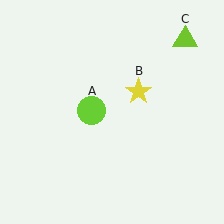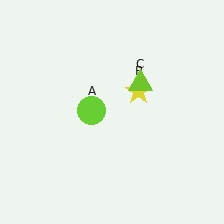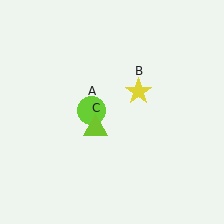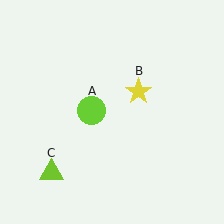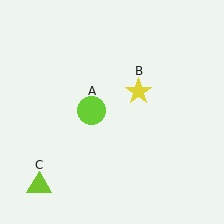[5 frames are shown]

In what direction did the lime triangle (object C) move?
The lime triangle (object C) moved down and to the left.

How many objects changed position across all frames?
1 object changed position: lime triangle (object C).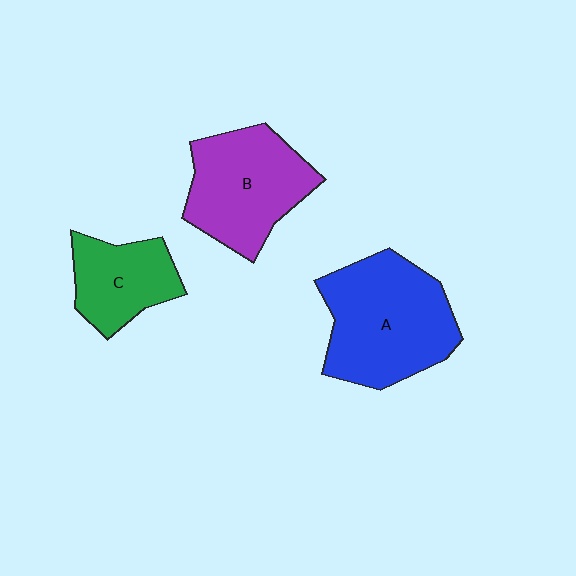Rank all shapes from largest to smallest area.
From largest to smallest: A (blue), B (purple), C (green).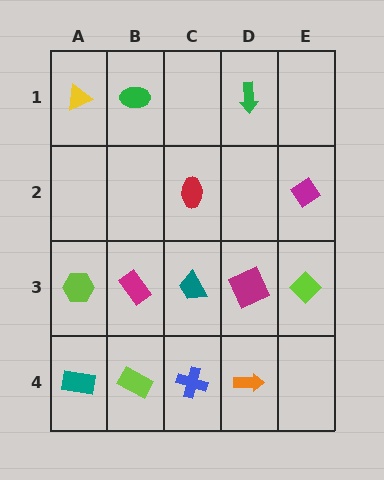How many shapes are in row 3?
5 shapes.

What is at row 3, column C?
A teal trapezoid.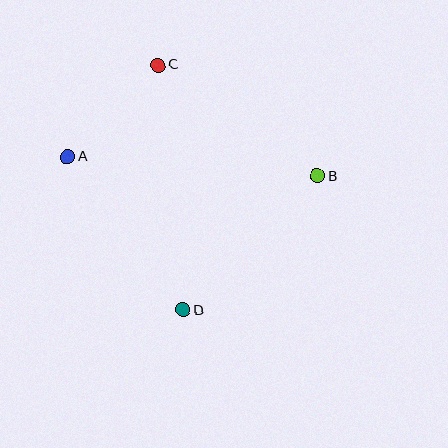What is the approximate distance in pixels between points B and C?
The distance between B and C is approximately 194 pixels.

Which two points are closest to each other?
Points A and C are closest to each other.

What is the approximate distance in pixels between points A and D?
The distance between A and D is approximately 192 pixels.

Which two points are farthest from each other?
Points A and B are farthest from each other.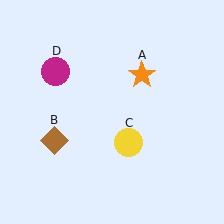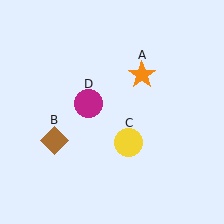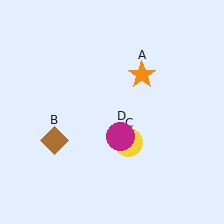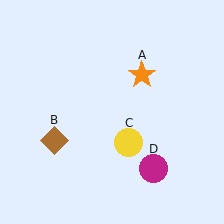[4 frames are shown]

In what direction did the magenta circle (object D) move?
The magenta circle (object D) moved down and to the right.